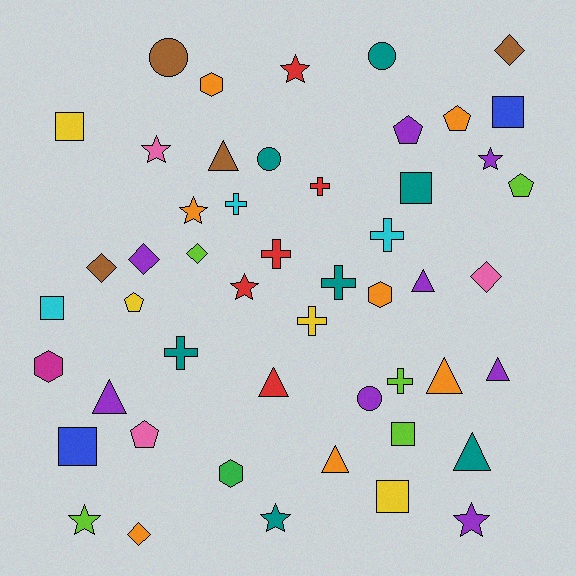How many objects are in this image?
There are 50 objects.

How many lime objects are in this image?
There are 5 lime objects.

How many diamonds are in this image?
There are 6 diamonds.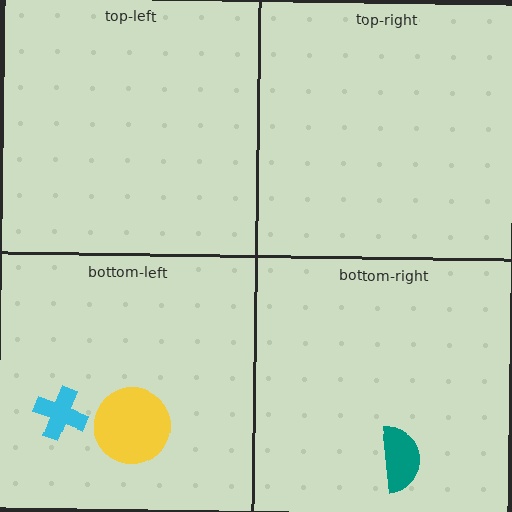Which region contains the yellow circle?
The bottom-left region.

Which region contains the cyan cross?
The bottom-left region.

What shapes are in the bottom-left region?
The yellow circle, the cyan cross.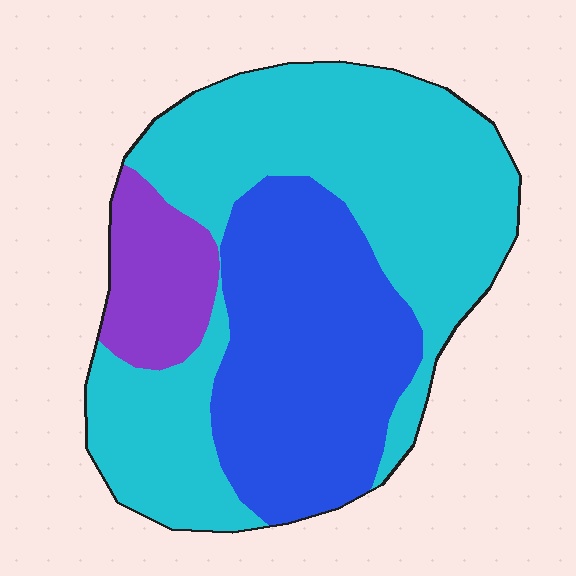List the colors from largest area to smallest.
From largest to smallest: cyan, blue, purple.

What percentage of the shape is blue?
Blue covers about 35% of the shape.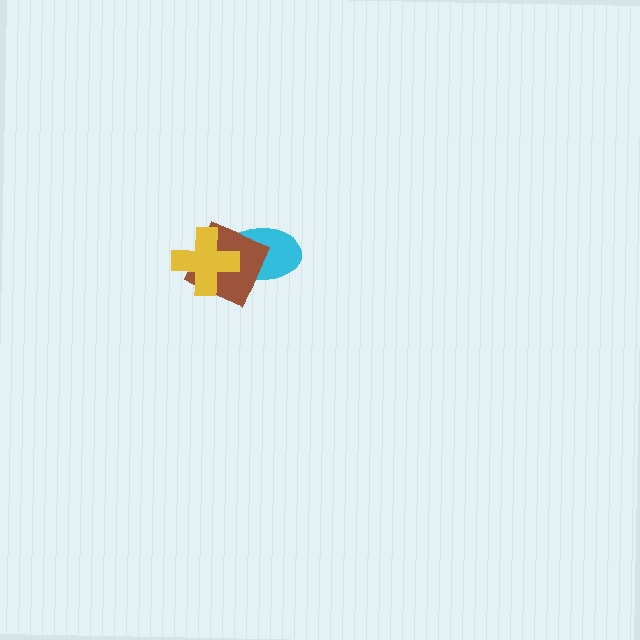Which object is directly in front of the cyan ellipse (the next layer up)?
The brown diamond is directly in front of the cyan ellipse.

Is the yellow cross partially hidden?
No, no other shape covers it.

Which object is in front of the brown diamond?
The yellow cross is in front of the brown diamond.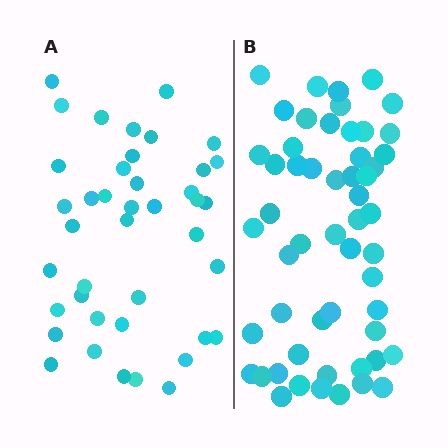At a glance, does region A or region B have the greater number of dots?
Region B (the right region) has more dots.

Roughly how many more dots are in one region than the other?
Region B has approximately 15 more dots than region A.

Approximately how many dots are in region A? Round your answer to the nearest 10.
About 40 dots. (The exact count is 41, which rounds to 40.)